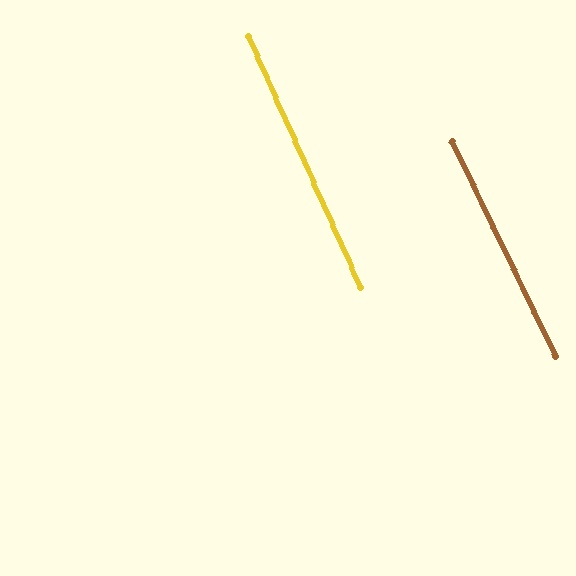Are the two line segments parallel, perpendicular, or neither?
Parallel — their directions differ by only 1.7°.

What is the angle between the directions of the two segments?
Approximately 2 degrees.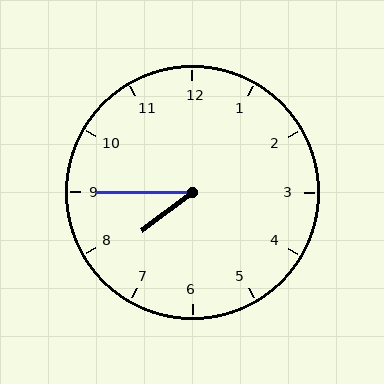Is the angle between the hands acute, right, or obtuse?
It is acute.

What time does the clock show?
7:45.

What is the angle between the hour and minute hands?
Approximately 38 degrees.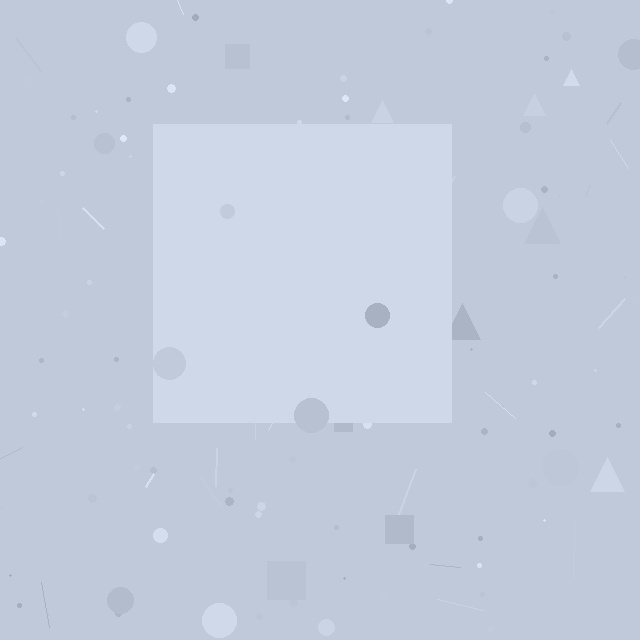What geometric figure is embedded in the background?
A square is embedded in the background.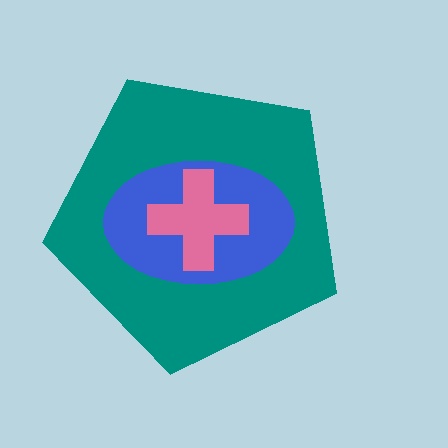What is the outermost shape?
The teal pentagon.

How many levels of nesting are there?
3.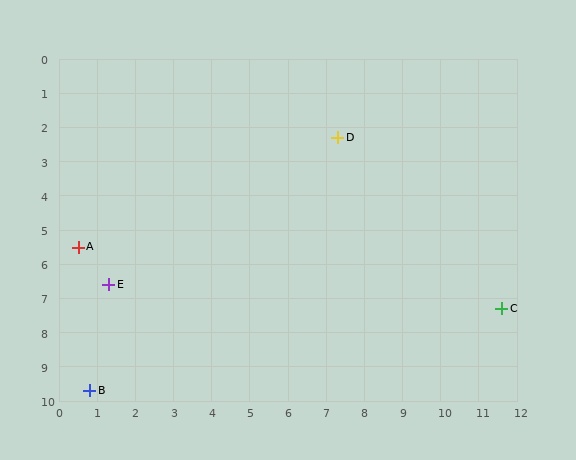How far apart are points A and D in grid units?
Points A and D are about 7.5 grid units apart.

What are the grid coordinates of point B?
Point B is at approximately (0.8, 9.7).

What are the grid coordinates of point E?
Point E is at approximately (1.3, 6.6).